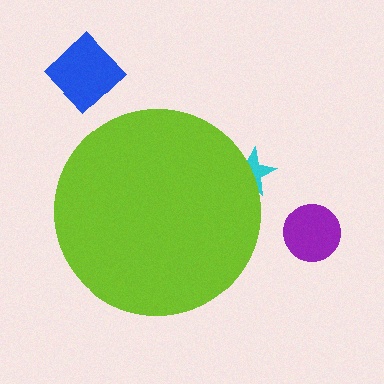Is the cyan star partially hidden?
Yes, the cyan star is partially hidden behind the lime circle.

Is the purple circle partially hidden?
No, the purple circle is fully visible.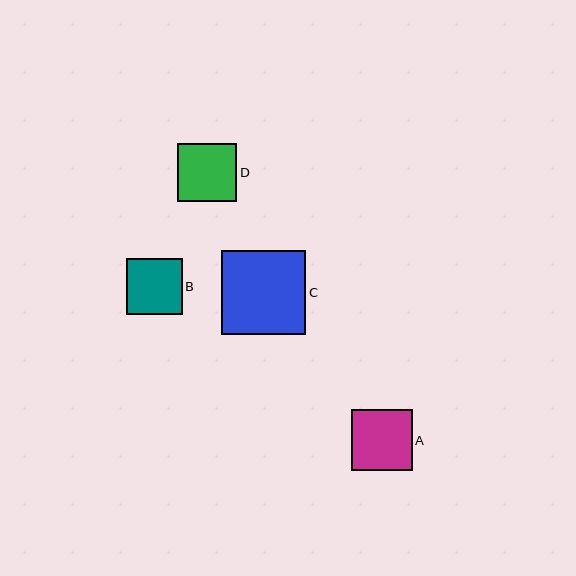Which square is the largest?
Square C is the largest with a size of approximately 84 pixels.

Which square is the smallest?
Square B is the smallest with a size of approximately 55 pixels.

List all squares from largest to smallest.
From largest to smallest: C, A, D, B.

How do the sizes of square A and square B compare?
Square A and square B are approximately the same size.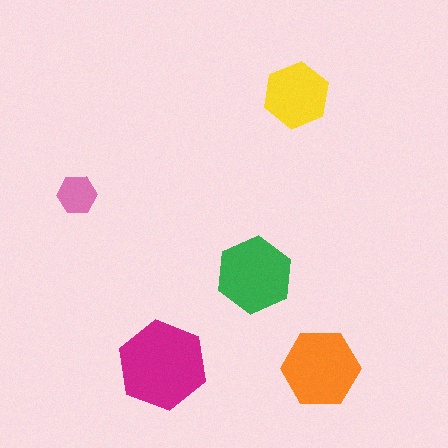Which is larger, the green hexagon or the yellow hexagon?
The green one.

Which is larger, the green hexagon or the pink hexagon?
The green one.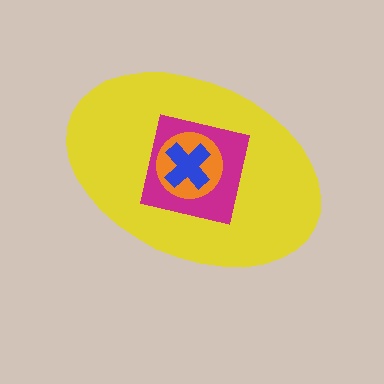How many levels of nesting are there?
4.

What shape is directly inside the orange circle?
The blue cross.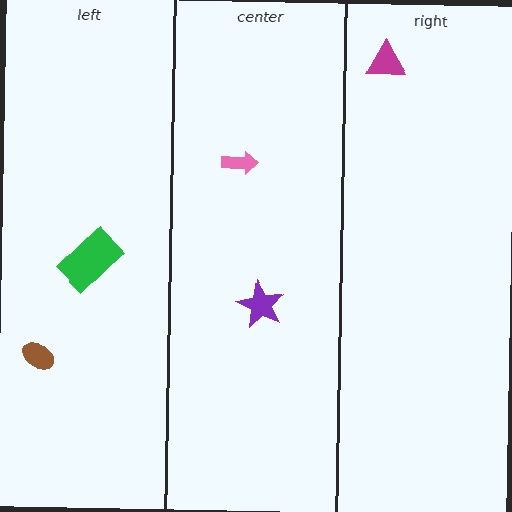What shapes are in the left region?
The green rectangle, the brown ellipse.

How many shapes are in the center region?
2.